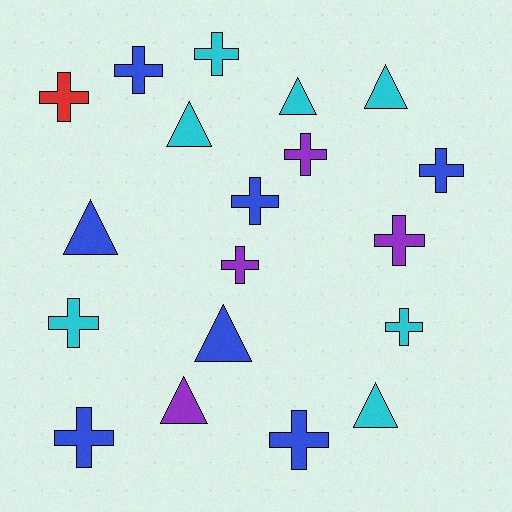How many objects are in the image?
There are 19 objects.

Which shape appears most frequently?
Cross, with 12 objects.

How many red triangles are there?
There are no red triangles.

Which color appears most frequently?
Blue, with 7 objects.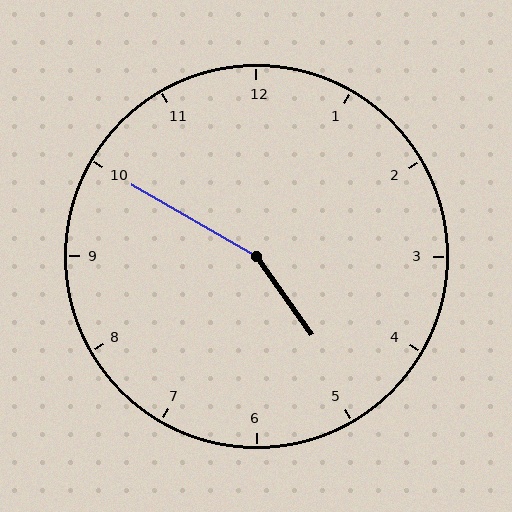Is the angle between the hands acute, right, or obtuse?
It is obtuse.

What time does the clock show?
4:50.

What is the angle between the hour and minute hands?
Approximately 155 degrees.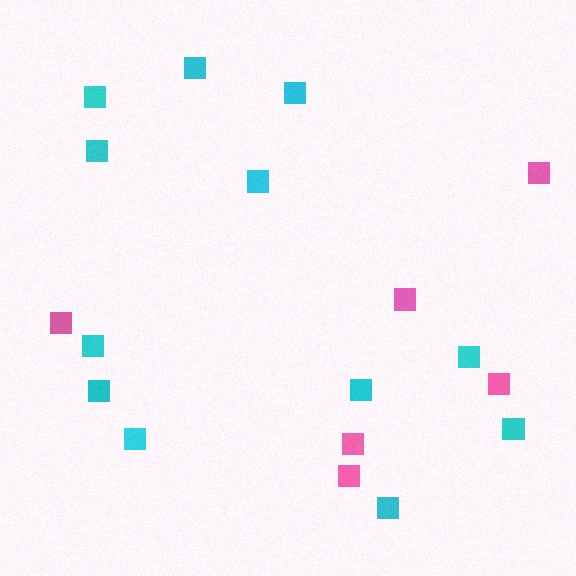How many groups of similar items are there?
There are 2 groups: one group of pink squares (6) and one group of cyan squares (12).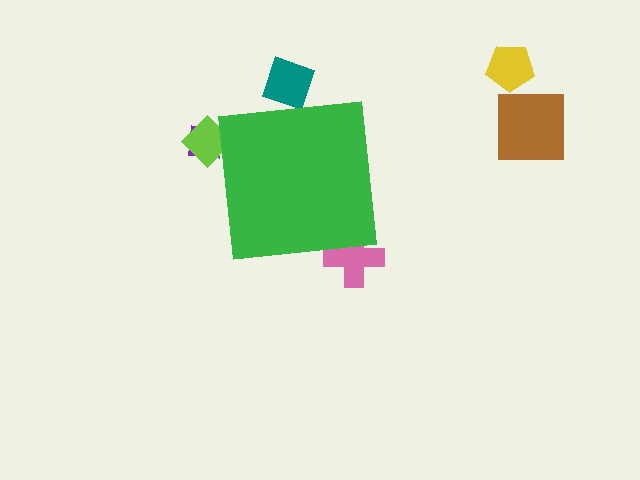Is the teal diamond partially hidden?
Yes, the teal diamond is partially hidden behind the green square.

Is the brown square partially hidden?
No, the brown square is fully visible.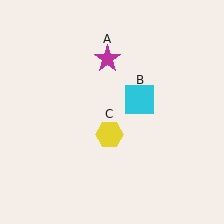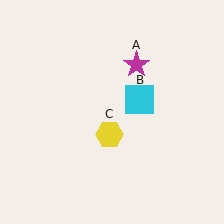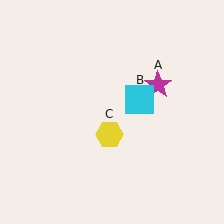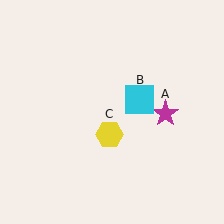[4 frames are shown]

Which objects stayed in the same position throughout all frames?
Cyan square (object B) and yellow hexagon (object C) remained stationary.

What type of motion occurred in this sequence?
The magenta star (object A) rotated clockwise around the center of the scene.